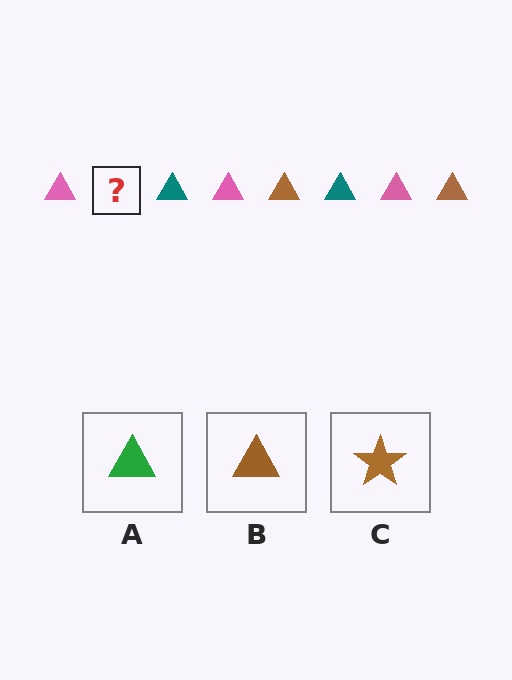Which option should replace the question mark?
Option B.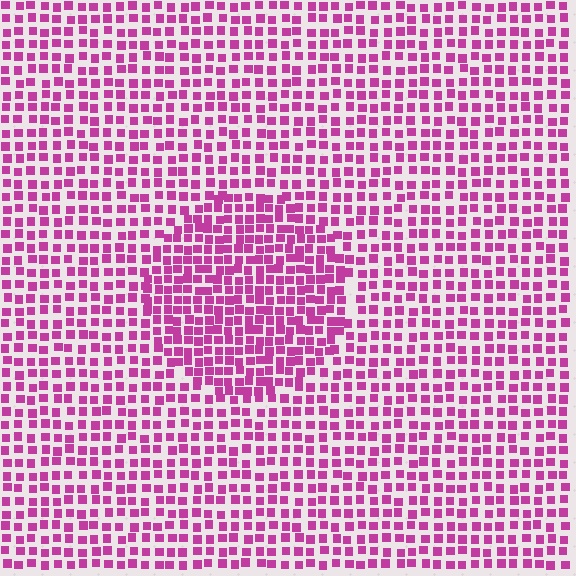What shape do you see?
I see a circle.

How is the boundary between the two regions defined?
The boundary is defined by a change in element density (approximately 1.6x ratio). All elements are the same color, size, and shape.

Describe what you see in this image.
The image contains small magenta elements arranged at two different densities. A circle-shaped region is visible where the elements are more densely packed than the surrounding area.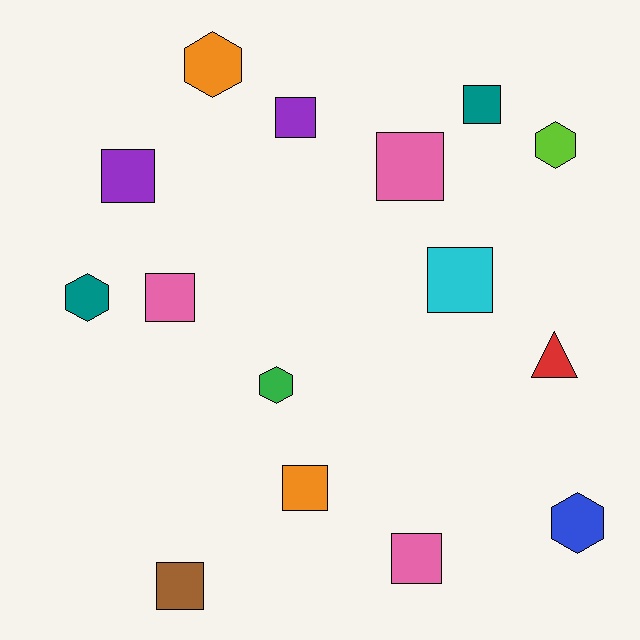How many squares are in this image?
There are 9 squares.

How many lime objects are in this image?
There is 1 lime object.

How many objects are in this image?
There are 15 objects.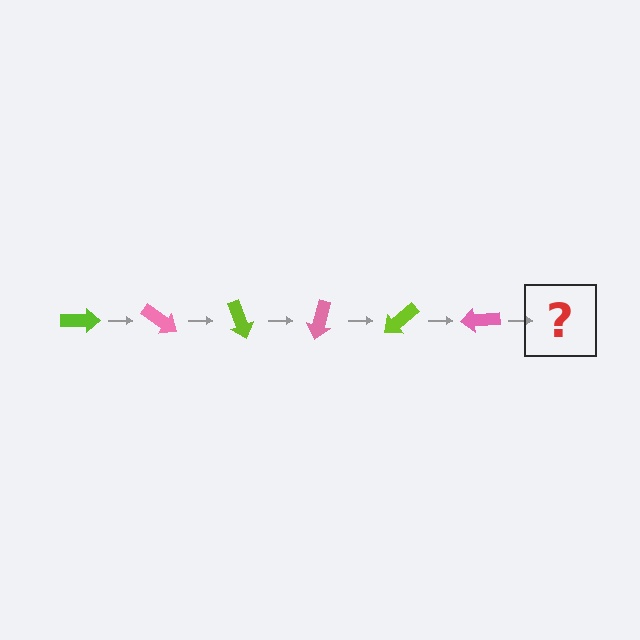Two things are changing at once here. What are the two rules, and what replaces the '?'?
The two rules are that it rotates 35 degrees each step and the color cycles through lime and pink. The '?' should be a lime arrow, rotated 210 degrees from the start.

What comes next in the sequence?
The next element should be a lime arrow, rotated 210 degrees from the start.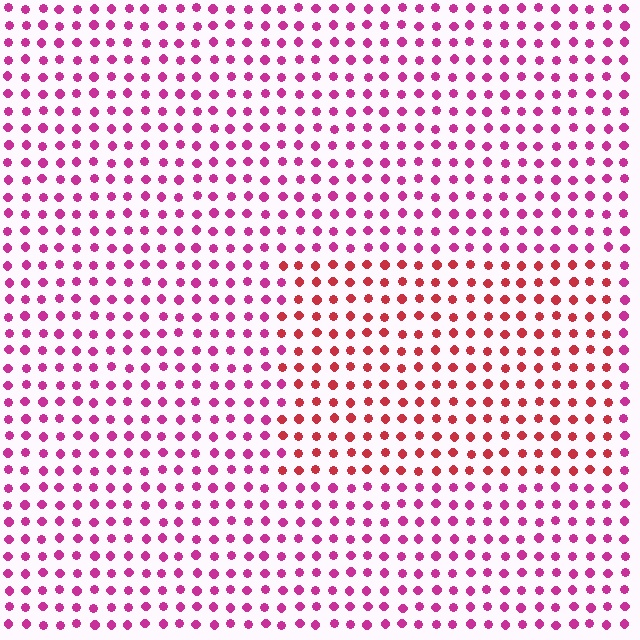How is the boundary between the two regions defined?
The boundary is defined purely by a slight shift in hue (about 34 degrees). Spacing, size, and orientation are identical on both sides.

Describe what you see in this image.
The image is filled with small magenta elements in a uniform arrangement. A rectangle-shaped region is visible where the elements are tinted to a slightly different hue, forming a subtle color boundary.